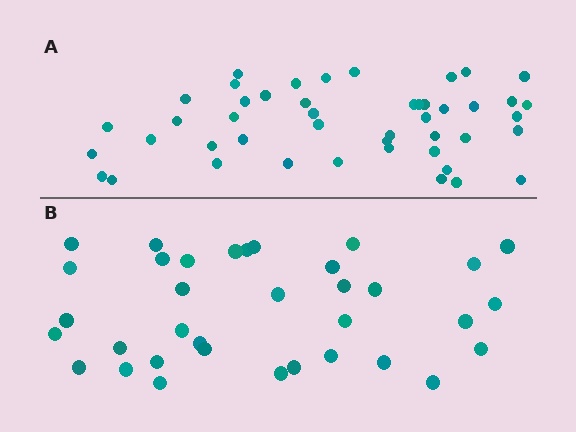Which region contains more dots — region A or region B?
Region A (the top region) has more dots.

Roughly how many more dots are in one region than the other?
Region A has roughly 12 or so more dots than region B.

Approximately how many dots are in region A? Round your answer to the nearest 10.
About 50 dots. (The exact count is 46, which rounds to 50.)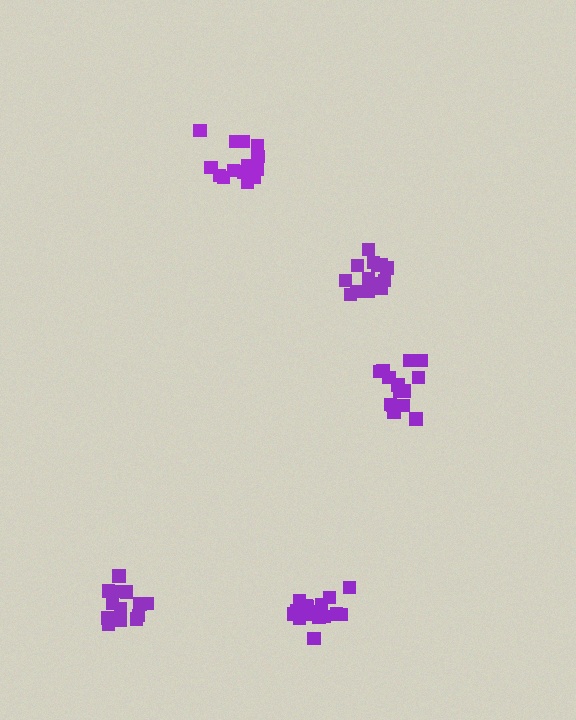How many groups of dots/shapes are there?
There are 5 groups.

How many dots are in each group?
Group 1: 13 dots, Group 2: 16 dots, Group 3: 14 dots, Group 4: 18 dots, Group 5: 14 dots (75 total).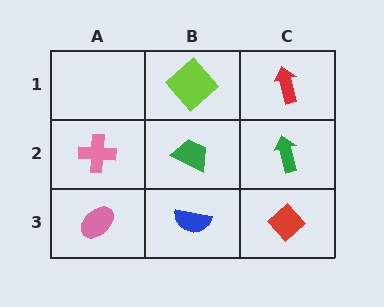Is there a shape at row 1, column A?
No, that cell is empty.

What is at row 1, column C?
A red arrow.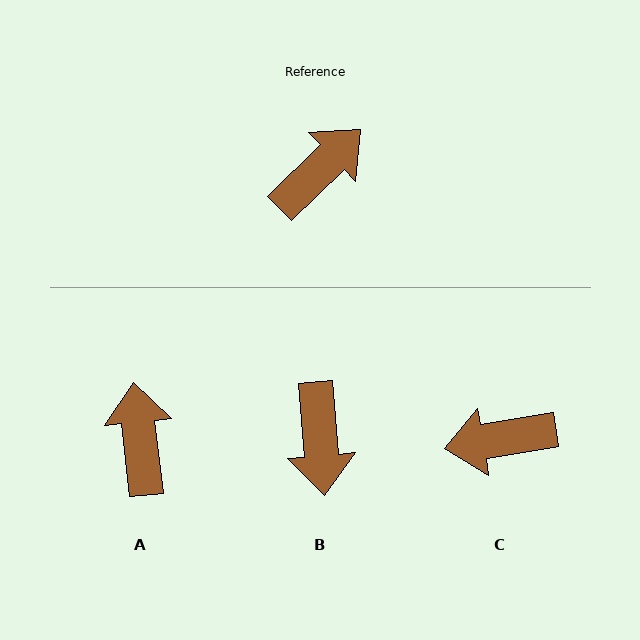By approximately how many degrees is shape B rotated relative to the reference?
Approximately 130 degrees clockwise.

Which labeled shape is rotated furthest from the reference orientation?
C, about 145 degrees away.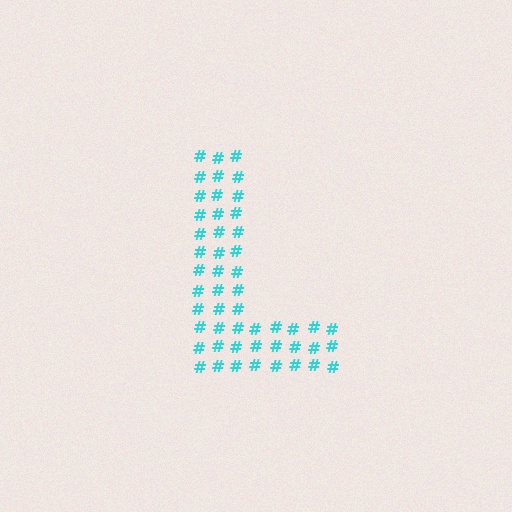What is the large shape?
The large shape is the letter L.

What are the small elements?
The small elements are hash symbols.